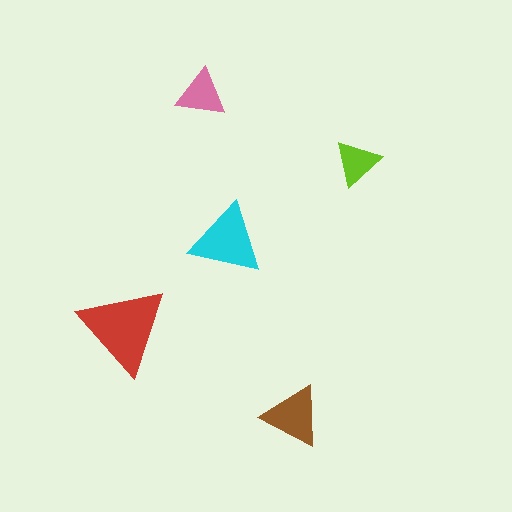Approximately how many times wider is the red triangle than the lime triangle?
About 2 times wider.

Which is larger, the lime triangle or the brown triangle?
The brown one.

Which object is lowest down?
The brown triangle is bottommost.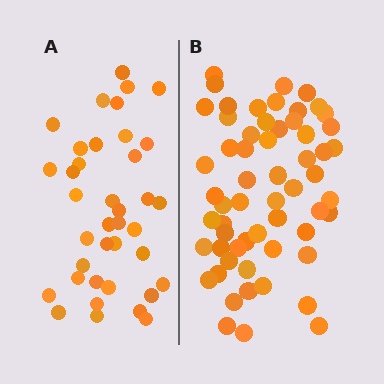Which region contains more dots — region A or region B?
Region B (the right region) has more dots.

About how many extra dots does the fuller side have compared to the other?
Region B has approximately 20 more dots than region A.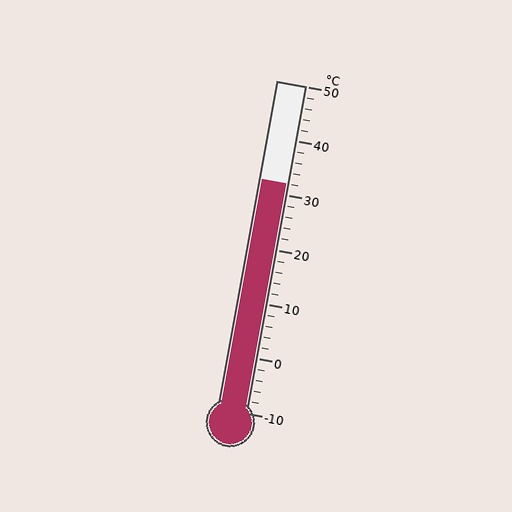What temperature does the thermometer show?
The thermometer shows approximately 32°C.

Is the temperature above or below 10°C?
The temperature is above 10°C.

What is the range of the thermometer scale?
The thermometer scale ranges from -10°C to 50°C.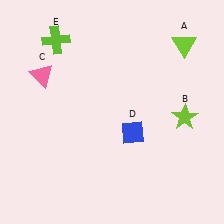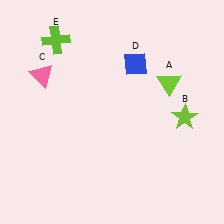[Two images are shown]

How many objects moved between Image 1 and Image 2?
2 objects moved between the two images.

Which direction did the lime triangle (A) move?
The lime triangle (A) moved down.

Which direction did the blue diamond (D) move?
The blue diamond (D) moved up.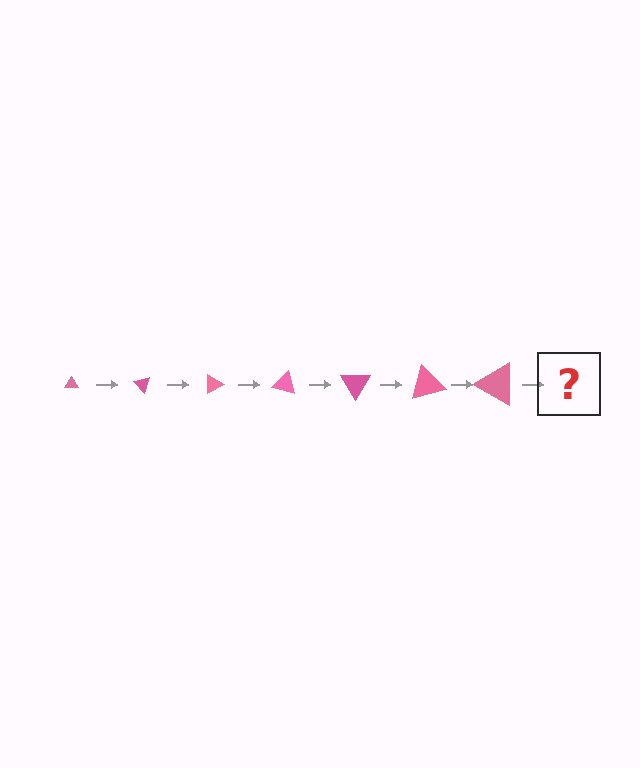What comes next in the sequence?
The next element should be a triangle, larger than the previous one and rotated 315 degrees from the start.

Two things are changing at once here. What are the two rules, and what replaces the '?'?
The two rules are that the triangle grows larger each step and it rotates 45 degrees each step. The '?' should be a triangle, larger than the previous one and rotated 315 degrees from the start.